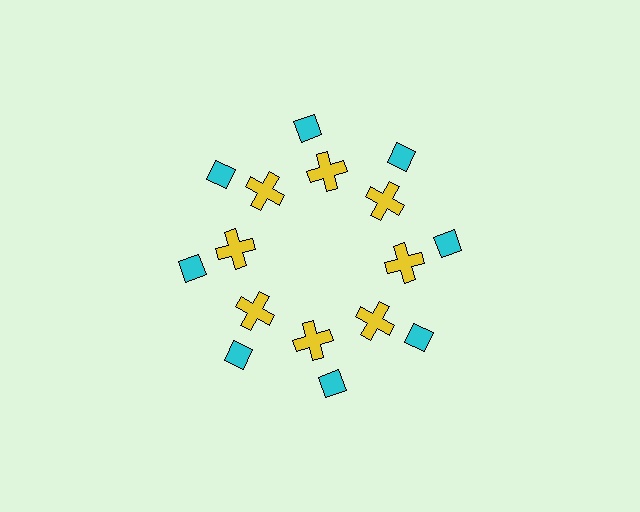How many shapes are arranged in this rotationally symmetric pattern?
There are 16 shapes, arranged in 8 groups of 2.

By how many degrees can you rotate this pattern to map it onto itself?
The pattern maps onto itself every 45 degrees of rotation.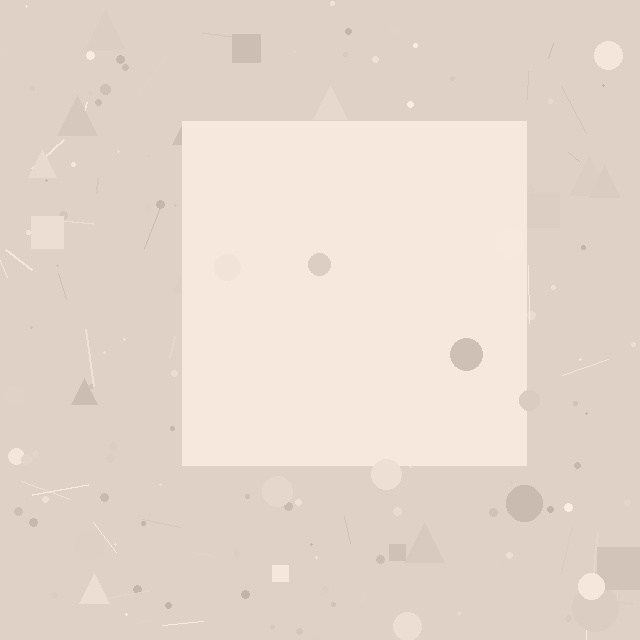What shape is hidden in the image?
A square is hidden in the image.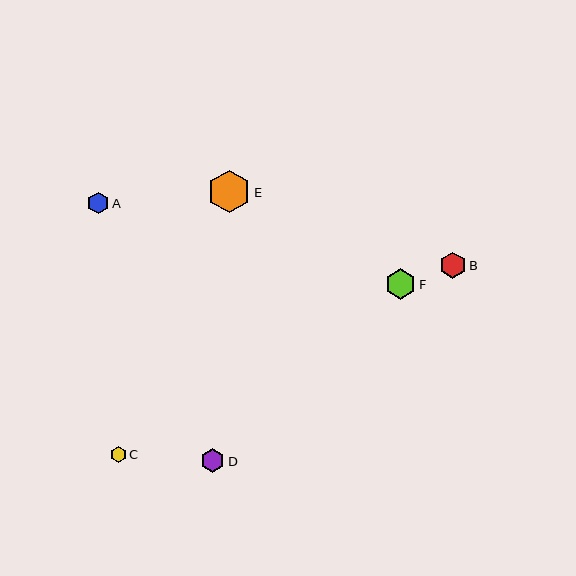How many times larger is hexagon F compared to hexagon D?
Hexagon F is approximately 1.3 times the size of hexagon D.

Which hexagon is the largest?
Hexagon E is the largest with a size of approximately 43 pixels.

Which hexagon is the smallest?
Hexagon C is the smallest with a size of approximately 16 pixels.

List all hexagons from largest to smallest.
From largest to smallest: E, F, B, D, A, C.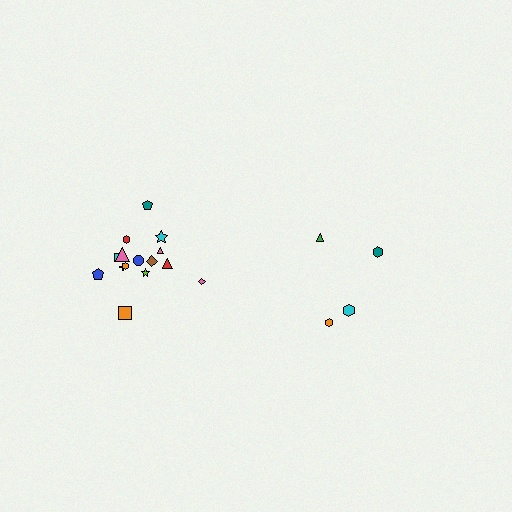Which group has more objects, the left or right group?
The left group.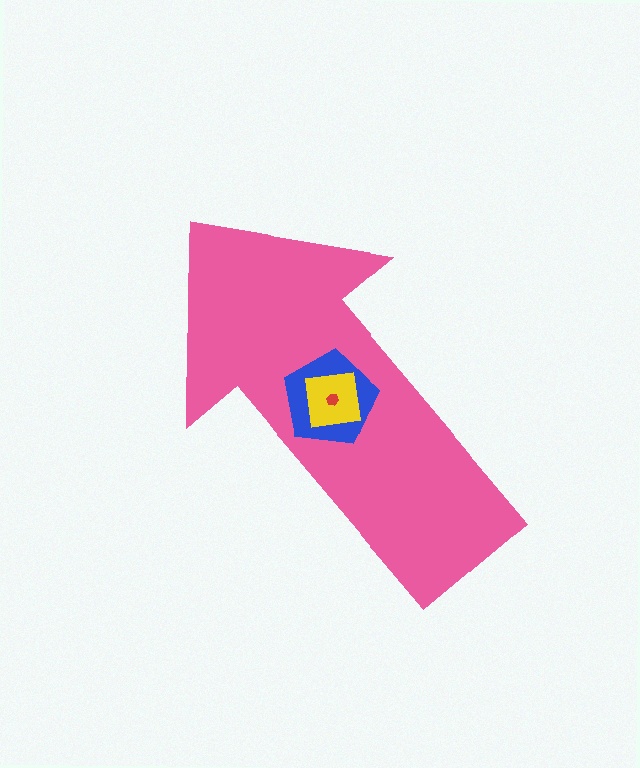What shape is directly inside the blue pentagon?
The yellow square.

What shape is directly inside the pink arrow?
The blue pentagon.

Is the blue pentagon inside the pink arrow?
Yes.